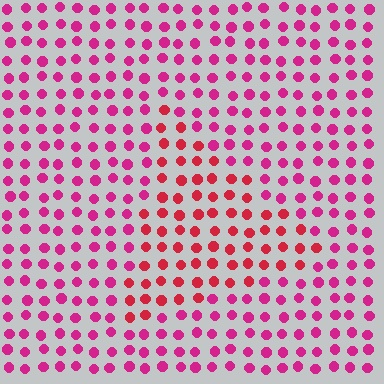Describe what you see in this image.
The image is filled with small magenta elements in a uniform arrangement. A triangle-shaped region is visible where the elements are tinted to a slightly different hue, forming a subtle color boundary.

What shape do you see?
I see a triangle.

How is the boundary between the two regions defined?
The boundary is defined purely by a slight shift in hue (about 28 degrees). Spacing, size, and orientation are identical on both sides.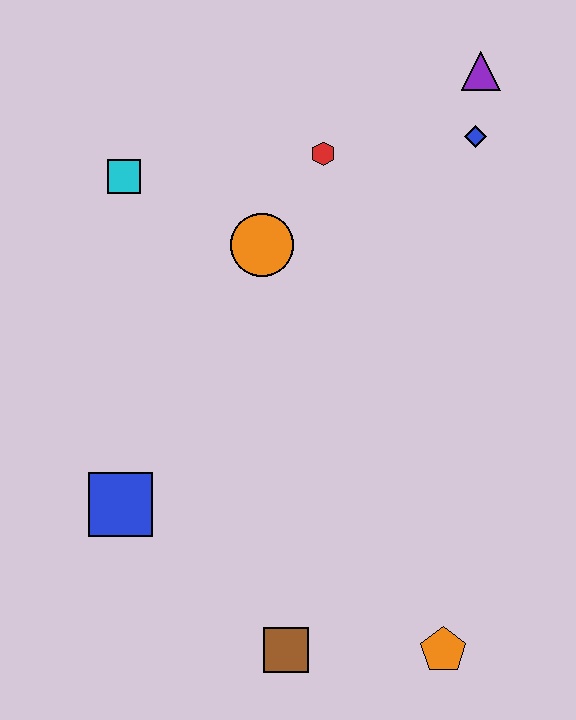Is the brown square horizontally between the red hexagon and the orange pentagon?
No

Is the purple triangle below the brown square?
No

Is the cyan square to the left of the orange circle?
Yes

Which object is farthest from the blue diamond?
The brown square is farthest from the blue diamond.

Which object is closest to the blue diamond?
The purple triangle is closest to the blue diamond.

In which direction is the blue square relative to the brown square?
The blue square is to the left of the brown square.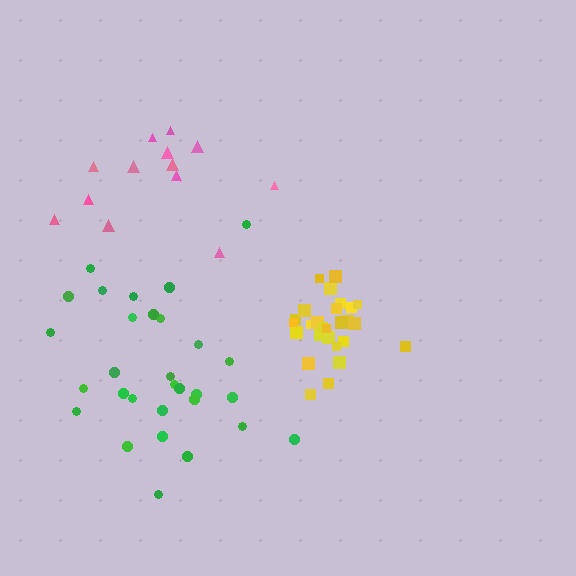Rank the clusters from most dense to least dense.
yellow, green, pink.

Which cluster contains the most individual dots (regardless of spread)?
Green (30).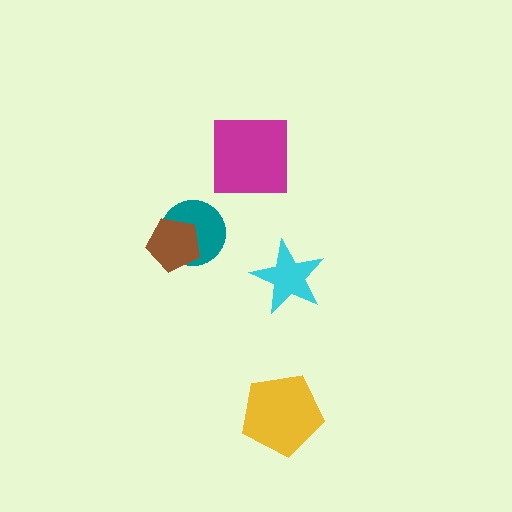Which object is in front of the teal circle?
The brown pentagon is in front of the teal circle.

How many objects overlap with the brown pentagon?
1 object overlaps with the brown pentagon.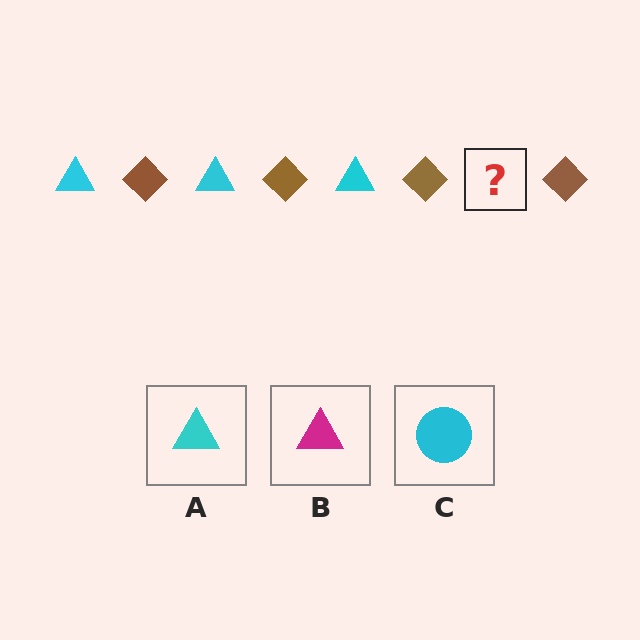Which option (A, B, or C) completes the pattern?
A.